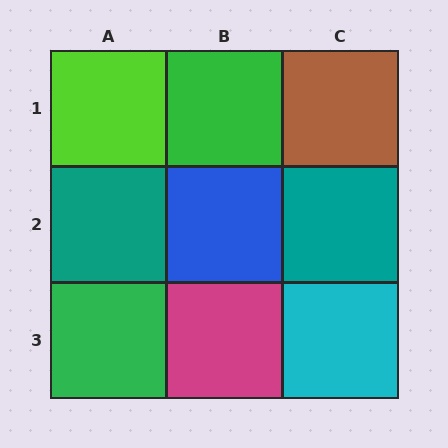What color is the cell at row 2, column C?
Teal.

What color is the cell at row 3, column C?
Cyan.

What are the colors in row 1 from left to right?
Lime, green, brown.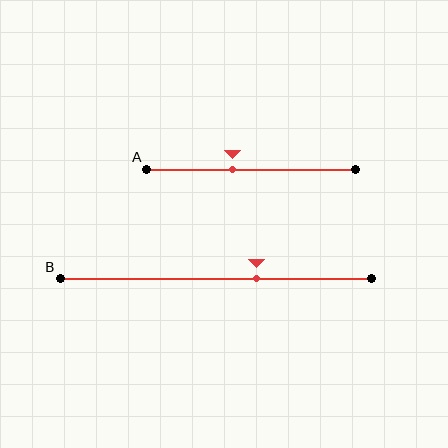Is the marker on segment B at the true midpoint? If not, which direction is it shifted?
No, the marker on segment B is shifted to the right by about 13% of the segment length.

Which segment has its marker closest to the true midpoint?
Segment A has its marker closest to the true midpoint.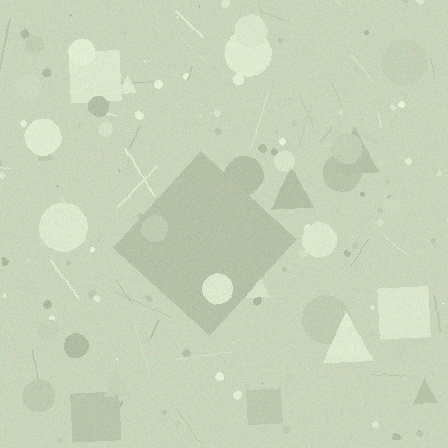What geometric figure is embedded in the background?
A diamond is embedded in the background.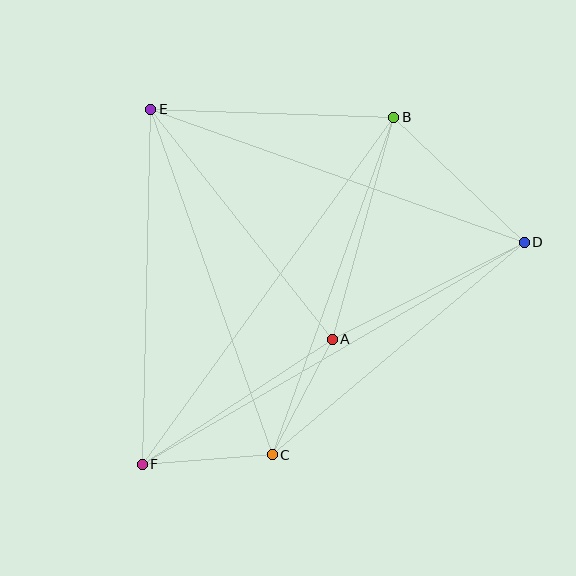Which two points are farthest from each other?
Points D and F are farthest from each other.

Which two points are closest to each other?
Points A and C are closest to each other.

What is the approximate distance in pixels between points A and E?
The distance between A and E is approximately 293 pixels.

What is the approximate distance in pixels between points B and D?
The distance between B and D is approximately 181 pixels.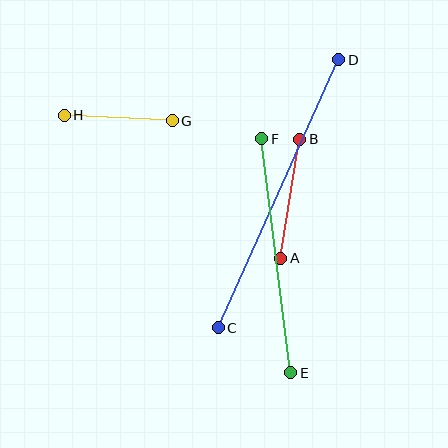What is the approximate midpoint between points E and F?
The midpoint is at approximately (276, 256) pixels.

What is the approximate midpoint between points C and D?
The midpoint is at approximately (279, 194) pixels.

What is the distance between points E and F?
The distance is approximately 236 pixels.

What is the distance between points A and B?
The distance is approximately 121 pixels.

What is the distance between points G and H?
The distance is approximately 108 pixels.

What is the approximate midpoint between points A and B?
The midpoint is at approximately (290, 199) pixels.